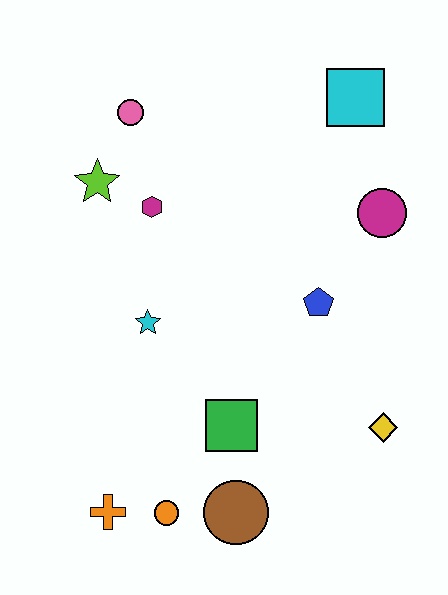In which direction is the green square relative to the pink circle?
The green square is below the pink circle.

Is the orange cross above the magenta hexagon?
No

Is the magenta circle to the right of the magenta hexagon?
Yes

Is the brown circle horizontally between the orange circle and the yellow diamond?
Yes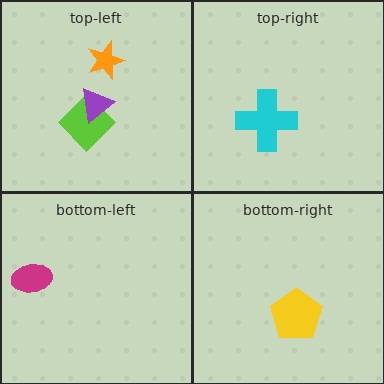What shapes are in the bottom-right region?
The yellow pentagon.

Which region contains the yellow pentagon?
The bottom-right region.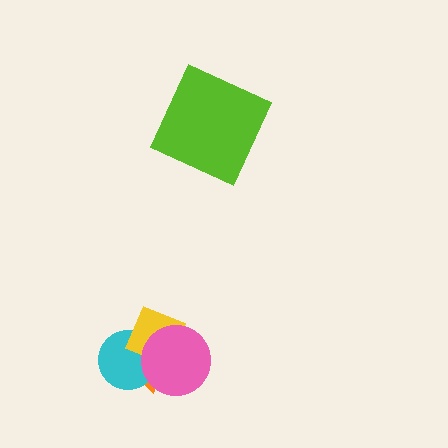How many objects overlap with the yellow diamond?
3 objects overlap with the yellow diamond.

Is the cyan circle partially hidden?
Yes, it is partially covered by another shape.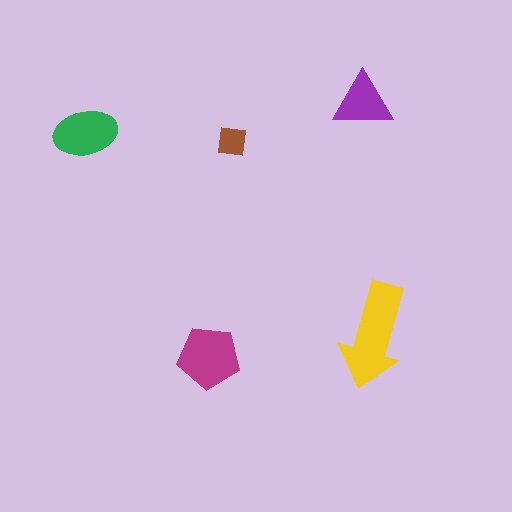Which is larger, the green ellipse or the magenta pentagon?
The magenta pentagon.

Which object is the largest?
The yellow arrow.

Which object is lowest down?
The magenta pentagon is bottommost.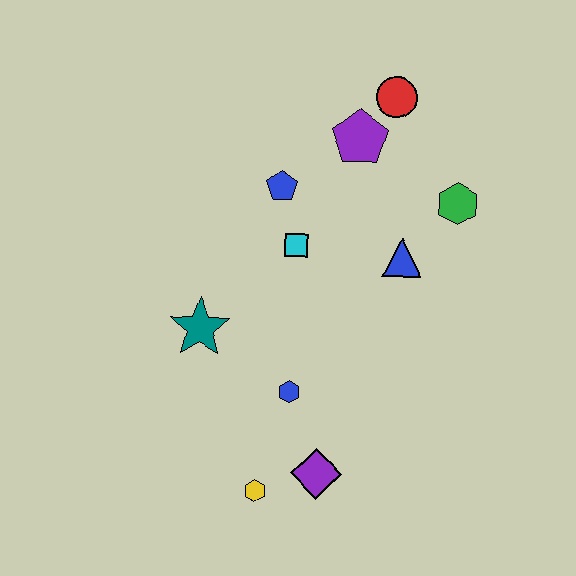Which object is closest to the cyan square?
The blue pentagon is closest to the cyan square.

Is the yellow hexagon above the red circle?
No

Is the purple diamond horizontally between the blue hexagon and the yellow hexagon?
No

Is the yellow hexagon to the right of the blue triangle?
No